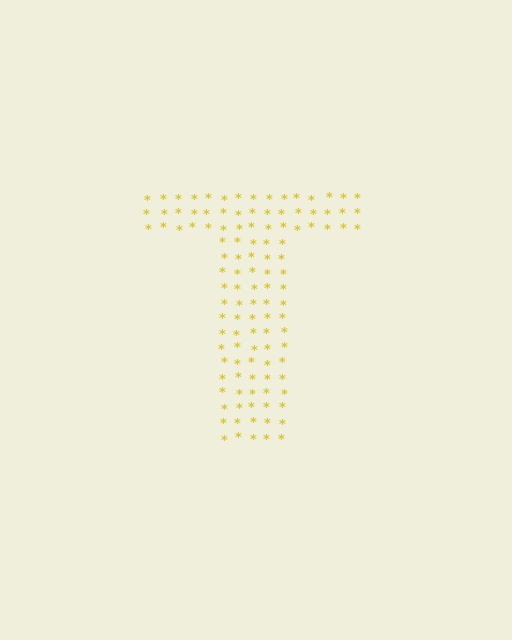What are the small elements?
The small elements are asterisks.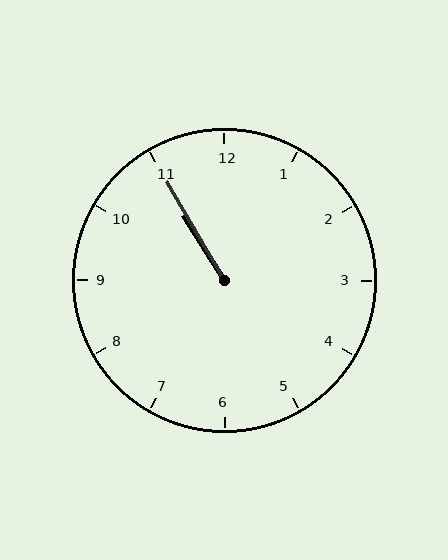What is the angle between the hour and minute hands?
Approximately 2 degrees.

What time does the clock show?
10:55.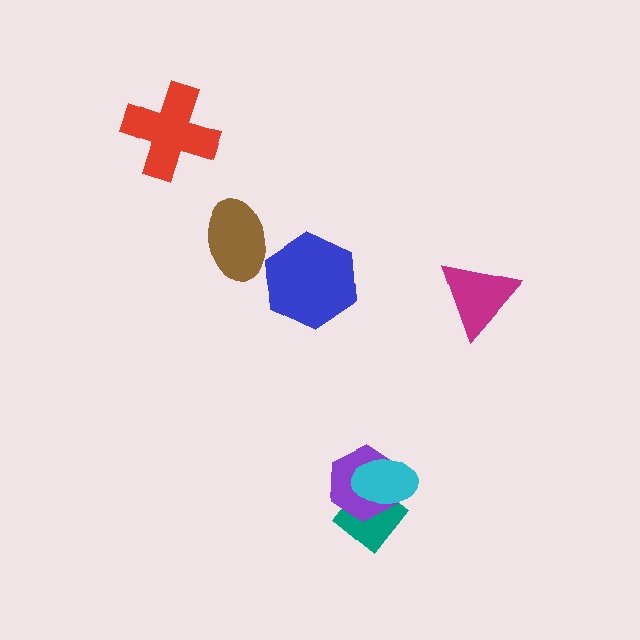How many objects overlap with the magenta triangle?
0 objects overlap with the magenta triangle.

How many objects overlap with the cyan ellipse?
2 objects overlap with the cyan ellipse.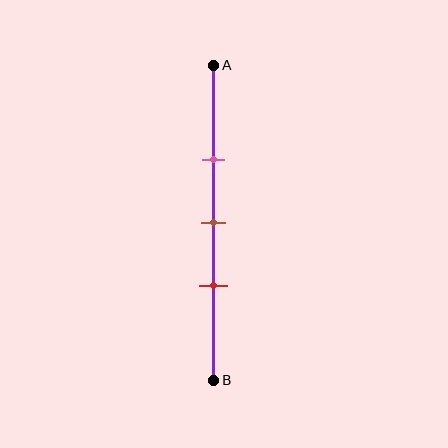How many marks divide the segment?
There are 3 marks dividing the segment.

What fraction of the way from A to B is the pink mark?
The pink mark is approximately 30% (0.3) of the way from A to B.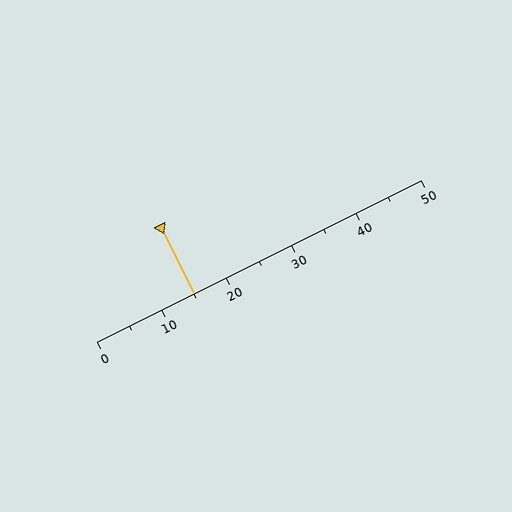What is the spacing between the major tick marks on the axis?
The major ticks are spaced 10 apart.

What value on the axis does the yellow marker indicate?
The marker indicates approximately 15.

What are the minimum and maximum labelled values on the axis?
The axis runs from 0 to 50.